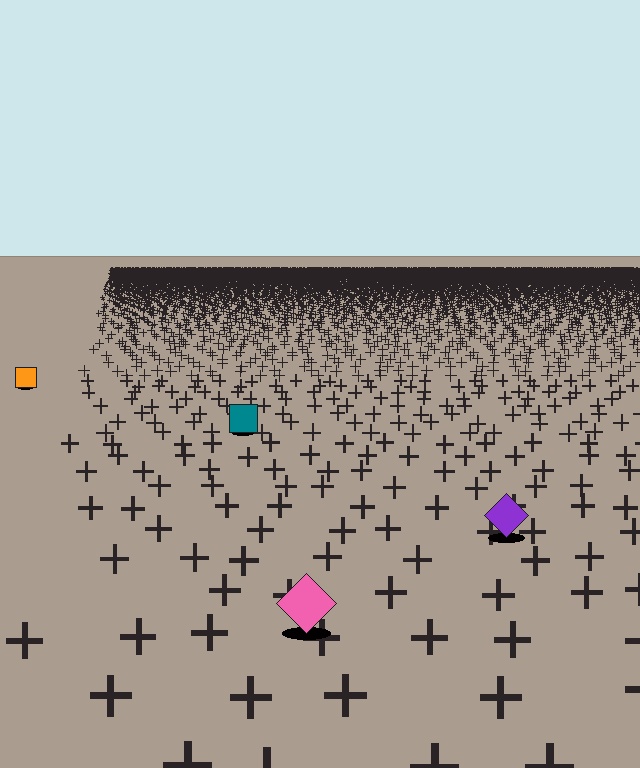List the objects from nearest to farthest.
From nearest to farthest: the pink diamond, the purple diamond, the teal square, the orange square.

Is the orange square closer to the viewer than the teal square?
No. The teal square is closer — you can tell from the texture gradient: the ground texture is coarser near it.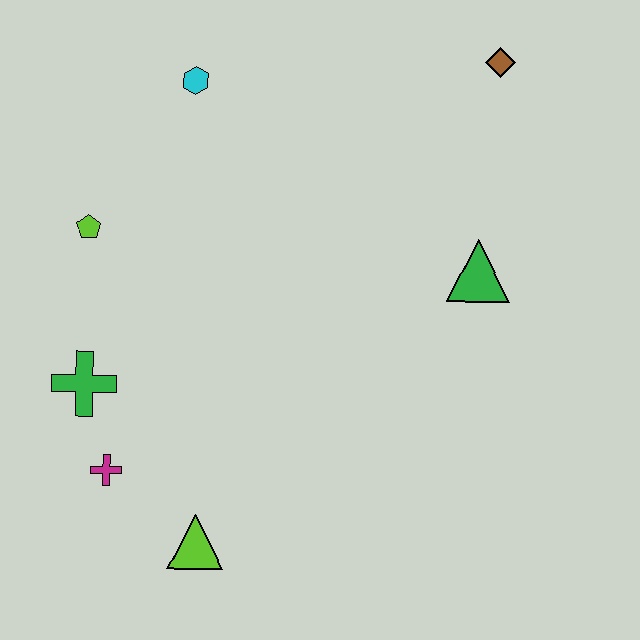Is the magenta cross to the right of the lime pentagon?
Yes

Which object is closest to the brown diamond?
The green triangle is closest to the brown diamond.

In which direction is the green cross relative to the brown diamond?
The green cross is to the left of the brown diamond.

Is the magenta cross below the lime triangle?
No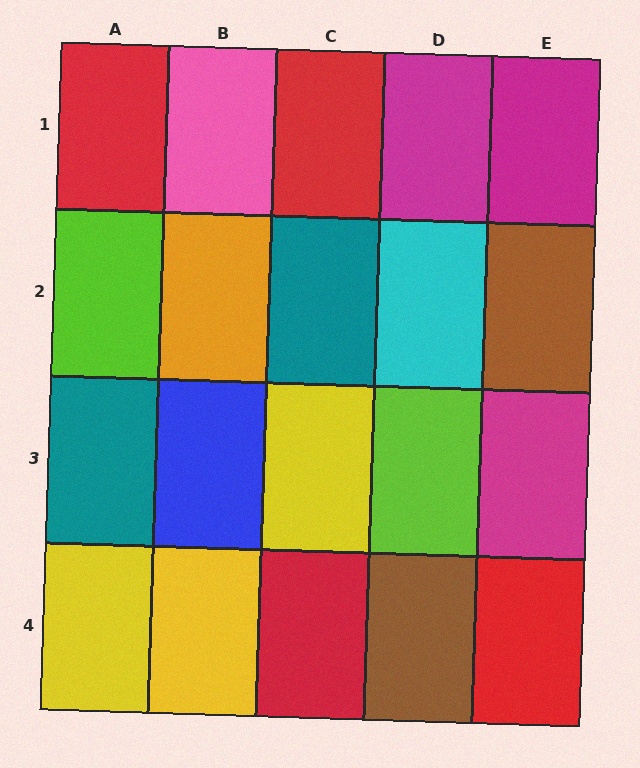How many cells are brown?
2 cells are brown.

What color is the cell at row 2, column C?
Teal.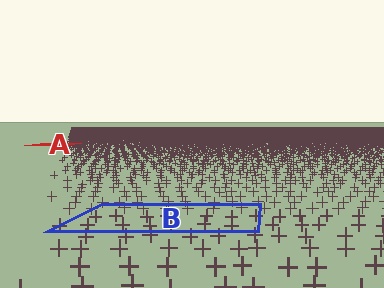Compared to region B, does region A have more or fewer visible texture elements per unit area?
Region A has more texture elements per unit area — they are packed more densely because it is farther away.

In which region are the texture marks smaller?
The texture marks are smaller in region A, because it is farther away.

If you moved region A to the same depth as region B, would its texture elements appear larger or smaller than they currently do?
They would appear larger. At a closer depth, the same texture elements are projected at a bigger on-screen size.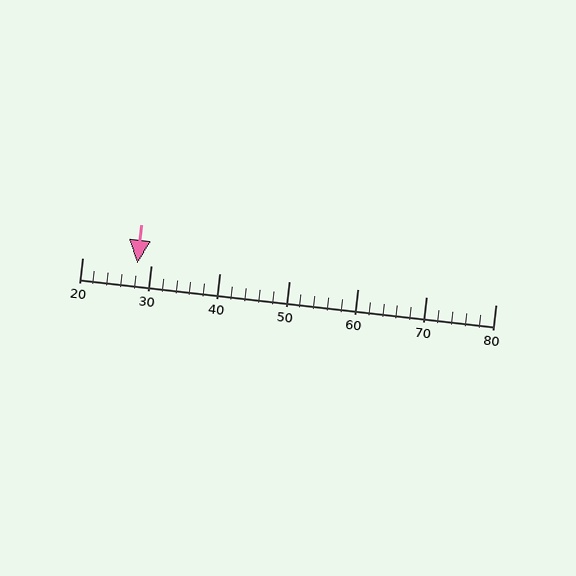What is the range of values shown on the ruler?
The ruler shows values from 20 to 80.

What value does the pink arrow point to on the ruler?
The pink arrow points to approximately 28.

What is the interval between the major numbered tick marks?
The major tick marks are spaced 10 units apart.